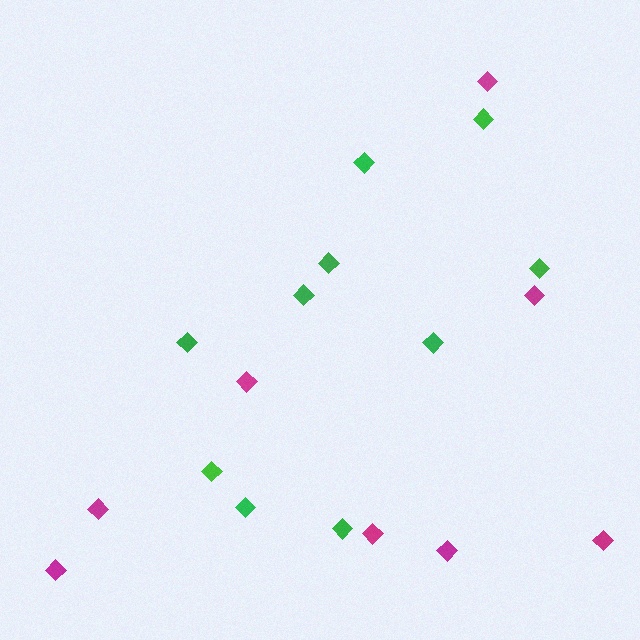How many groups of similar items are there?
There are 2 groups: one group of green diamonds (10) and one group of magenta diamonds (8).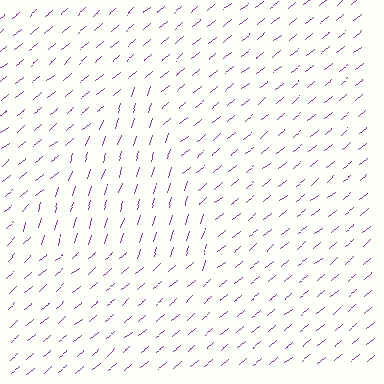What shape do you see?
I see a triangle.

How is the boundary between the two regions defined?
The boundary is defined purely by a change in line orientation (approximately 33 degrees difference). All lines are the same color and thickness.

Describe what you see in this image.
The image is filled with small purple line segments. A triangle region in the image has lines oriented differently from the surrounding lines, creating a visible texture boundary.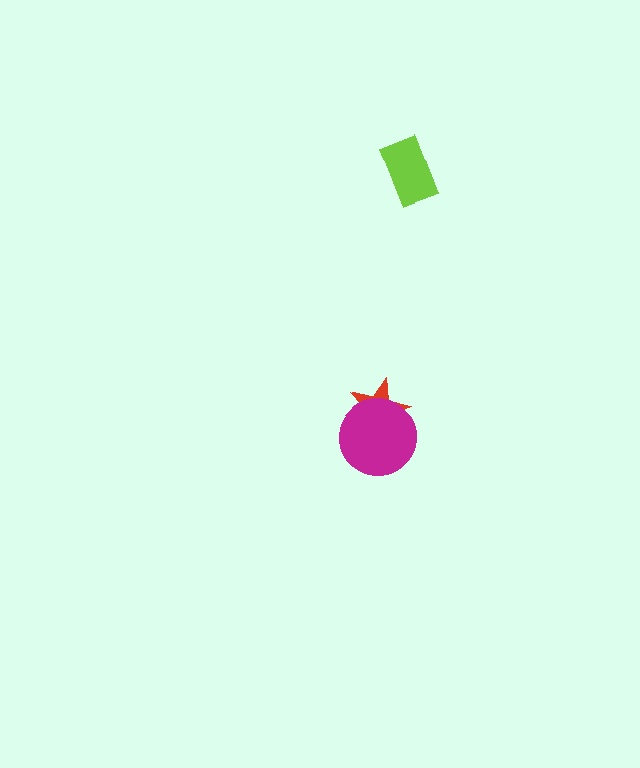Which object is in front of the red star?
The magenta circle is in front of the red star.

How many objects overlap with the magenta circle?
1 object overlaps with the magenta circle.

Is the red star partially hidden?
Yes, it is partially covered by another shape.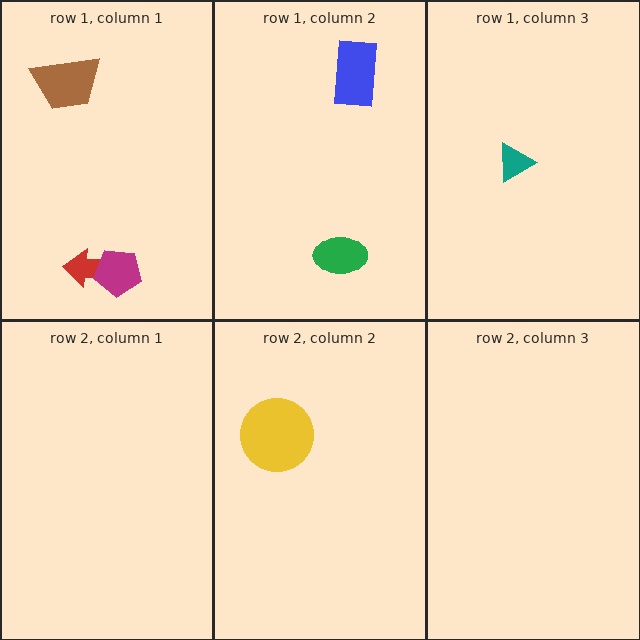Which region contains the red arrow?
The row 1, column 1 region.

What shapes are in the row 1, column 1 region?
The red arrow, the brown trapezoid, the magenta pentagon.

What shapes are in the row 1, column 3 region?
The teal triangle.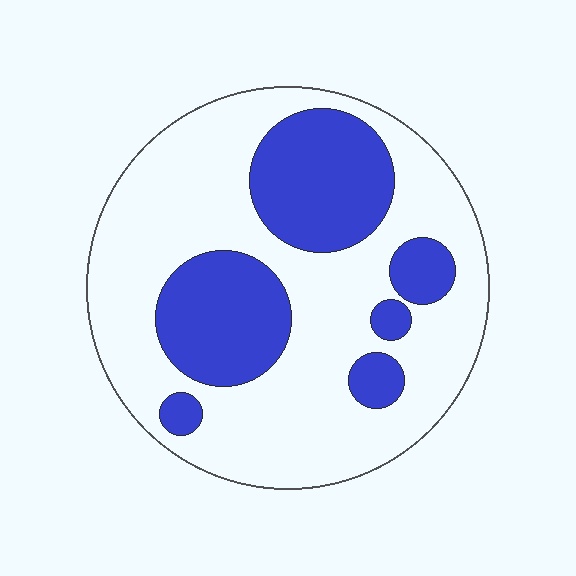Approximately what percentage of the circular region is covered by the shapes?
Approximately 30%.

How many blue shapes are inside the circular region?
6.